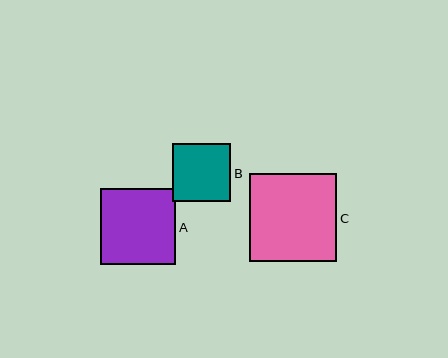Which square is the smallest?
Square B is the smallest with a size of approximately 58 pixels.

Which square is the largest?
Square C is the largest with a size of approximately 88 pixels.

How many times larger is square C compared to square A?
Square C is approximately 1.2 times the size of square A.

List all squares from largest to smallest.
From largest to smallest: C, A, B.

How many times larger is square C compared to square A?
Square C is approximately 1.2 times the size of square A.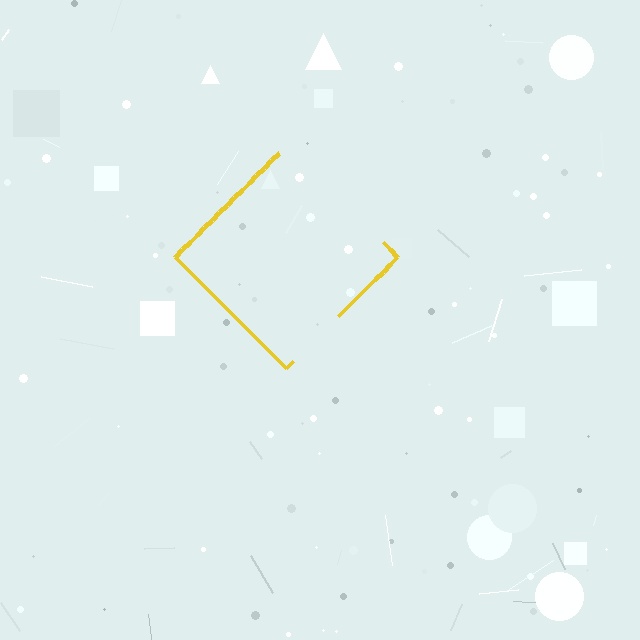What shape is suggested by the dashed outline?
The dashed outline suggests a diamond.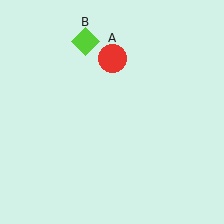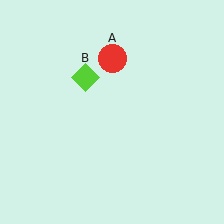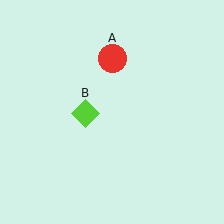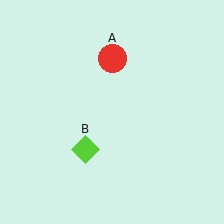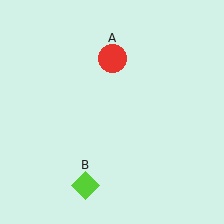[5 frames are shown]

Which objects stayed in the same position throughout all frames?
Red circle (object A) remained stationary.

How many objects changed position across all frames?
1 object changed position: lime diamond (object B).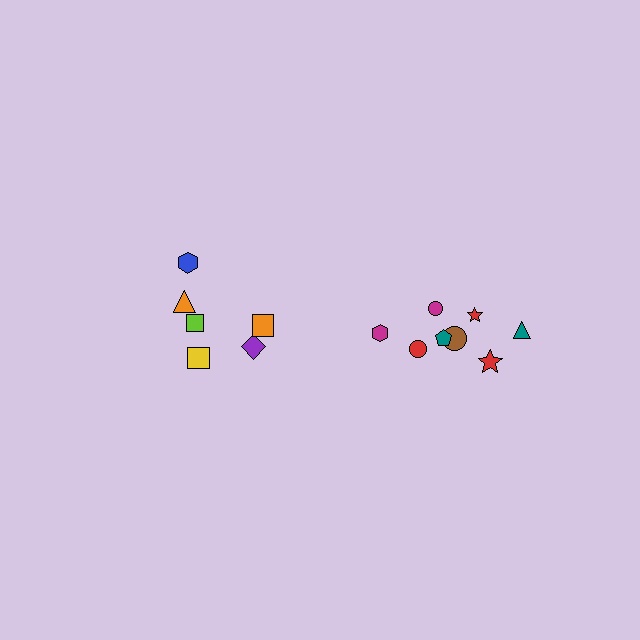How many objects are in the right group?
There are 8 objects.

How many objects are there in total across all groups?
There are 14 objects.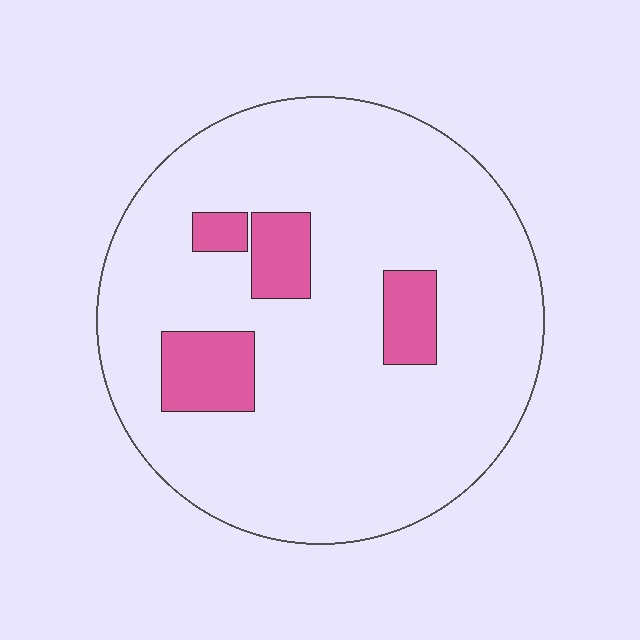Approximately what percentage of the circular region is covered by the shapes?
Approximately 15%.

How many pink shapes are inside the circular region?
4.